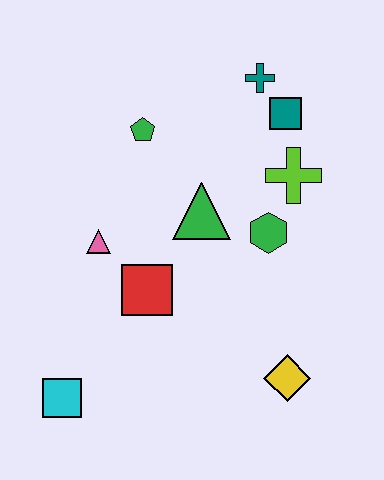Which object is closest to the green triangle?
The green hexagon is closest to the green triangle.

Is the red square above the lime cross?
No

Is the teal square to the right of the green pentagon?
Yes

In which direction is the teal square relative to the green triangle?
The teal square is above the green triangle.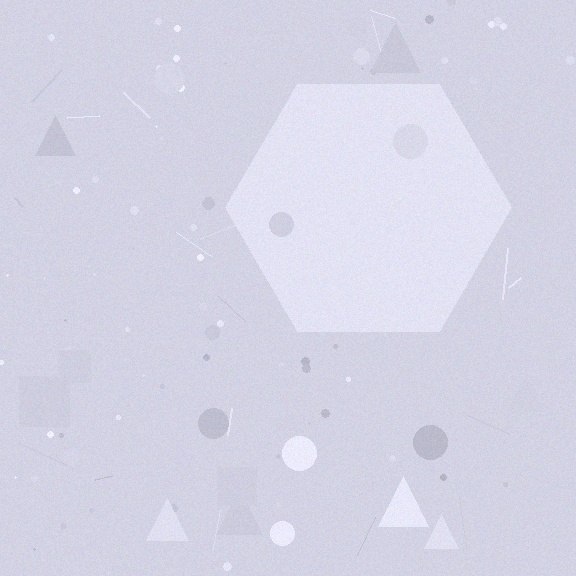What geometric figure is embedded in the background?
A hexagon is embedded in the background.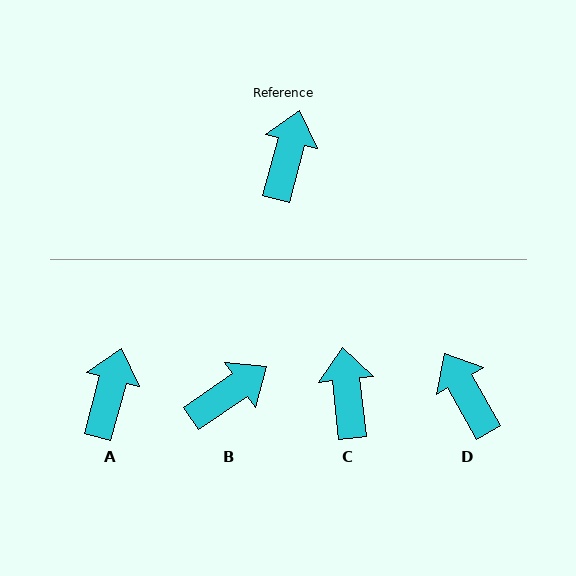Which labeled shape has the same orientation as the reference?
A.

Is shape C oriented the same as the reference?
No, it is off by about 21 degrees.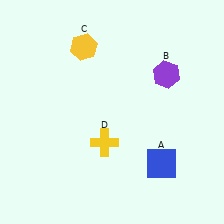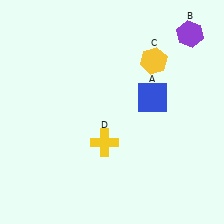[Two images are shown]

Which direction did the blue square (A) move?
The blue square (A) moved up.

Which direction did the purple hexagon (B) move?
The purple hexagon (B) moved up.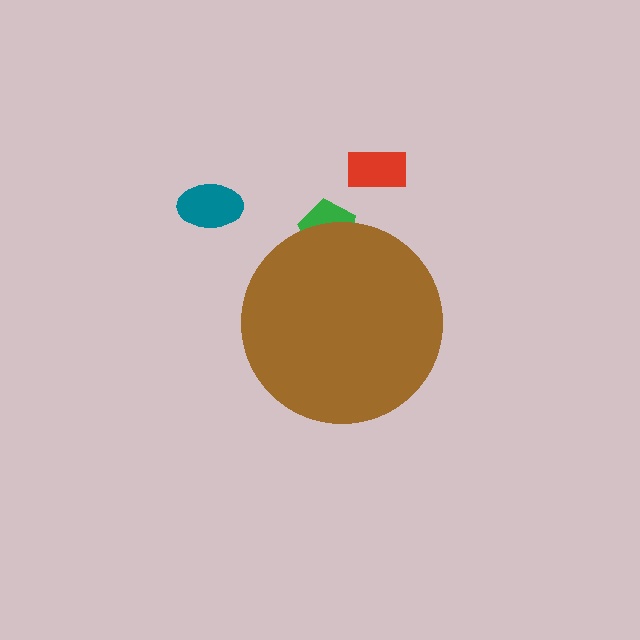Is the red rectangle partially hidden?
No, the red rectangle is fully visible.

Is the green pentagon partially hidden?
Yes, the green pentagon is partially hidden behind the brown circle.